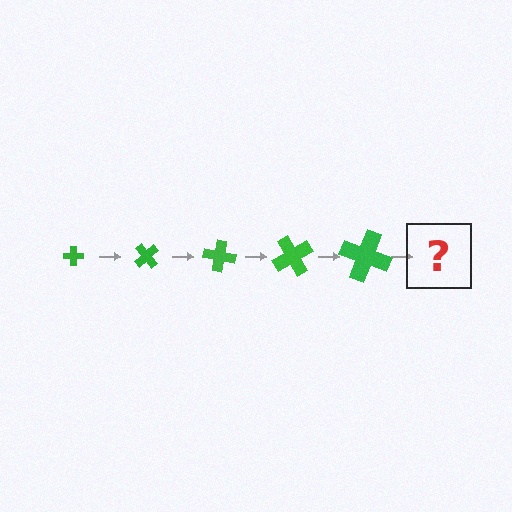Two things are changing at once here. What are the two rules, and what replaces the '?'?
The two rules are that the cross grows larger each step and it rotates 50 degrees each step. The '?' should be a cross, larger than the previous one and rotated 250 degrees from the start.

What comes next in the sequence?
The next element should be a cross, larger than the previous one and rotated 250 degrees from the start.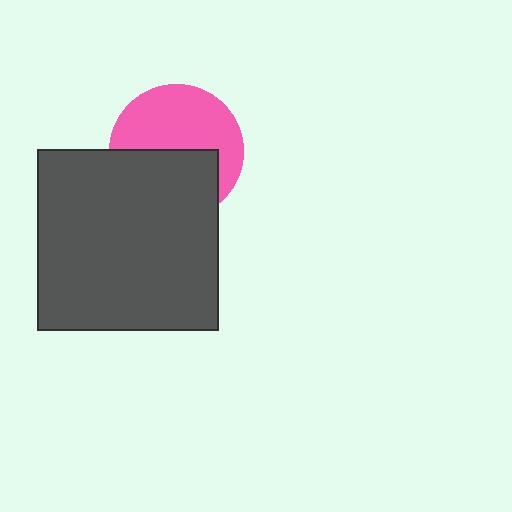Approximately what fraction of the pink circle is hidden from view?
Roughly 45% of the pink circle is hidden behind the dark gray square.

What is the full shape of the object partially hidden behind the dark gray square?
The partially hidden object is a pink circle.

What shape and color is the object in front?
The object in front is a dark gray square.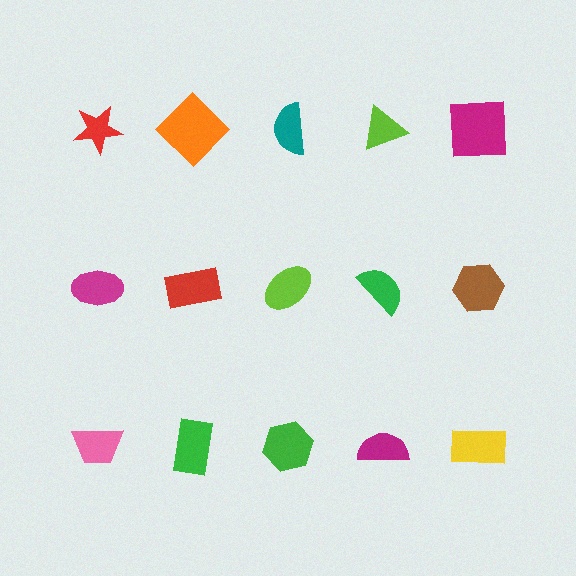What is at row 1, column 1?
A red star.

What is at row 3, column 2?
A green rectangle.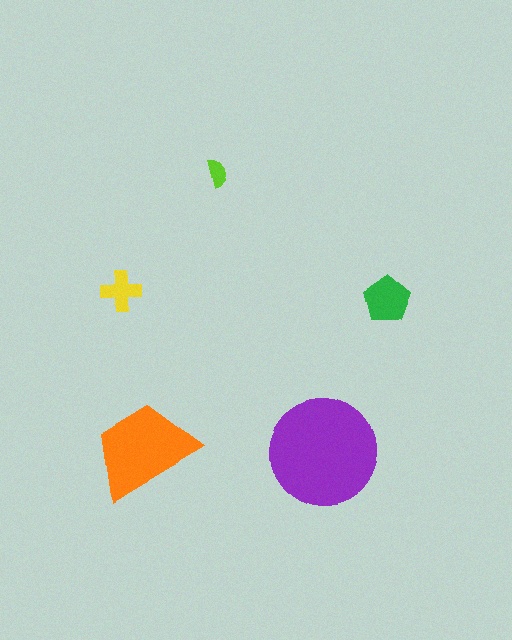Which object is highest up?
The lime semicircle is topmost.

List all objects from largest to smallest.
The purple circle, the orange trapezoid, the green pentagon, the yellow cross, the lime semicircle.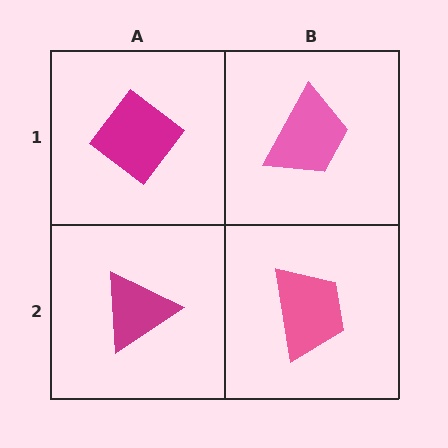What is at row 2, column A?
A magenta triangle.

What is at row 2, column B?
A pink trapezoid.